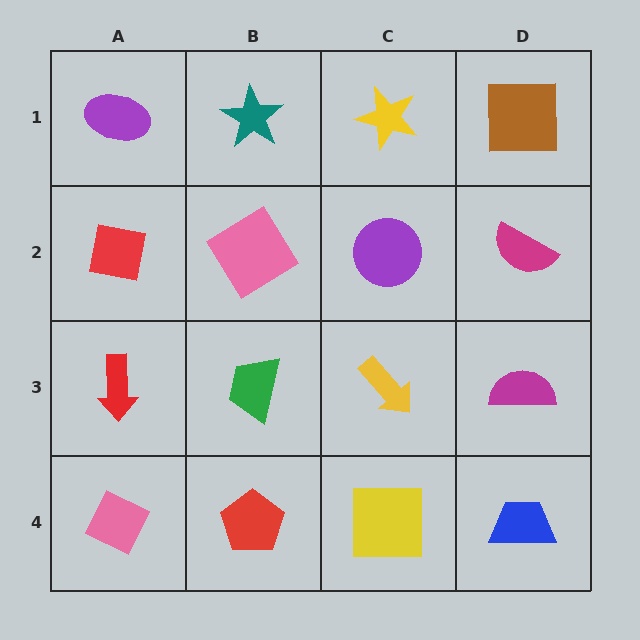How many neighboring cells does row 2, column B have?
4.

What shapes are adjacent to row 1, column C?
A purple circle (row 2, column C), a teal star (row 1, column B), a brown square (row 1, column D).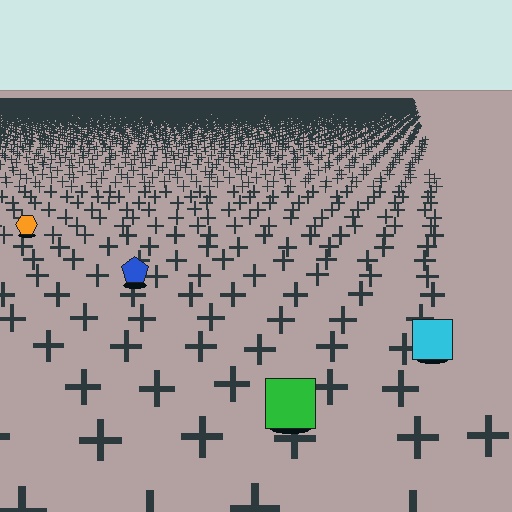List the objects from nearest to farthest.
From nearest to farthest: the green square, the cyan square, the blue pentagon, the orange hexagon.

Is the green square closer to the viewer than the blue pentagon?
Yes. The green square is closer — you can tell from the texture gradient: the ground texture is coarser near it.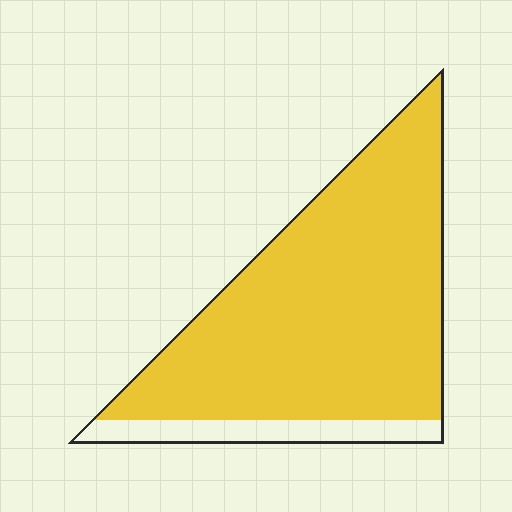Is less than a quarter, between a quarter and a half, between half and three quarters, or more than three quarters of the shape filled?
More than three quarters.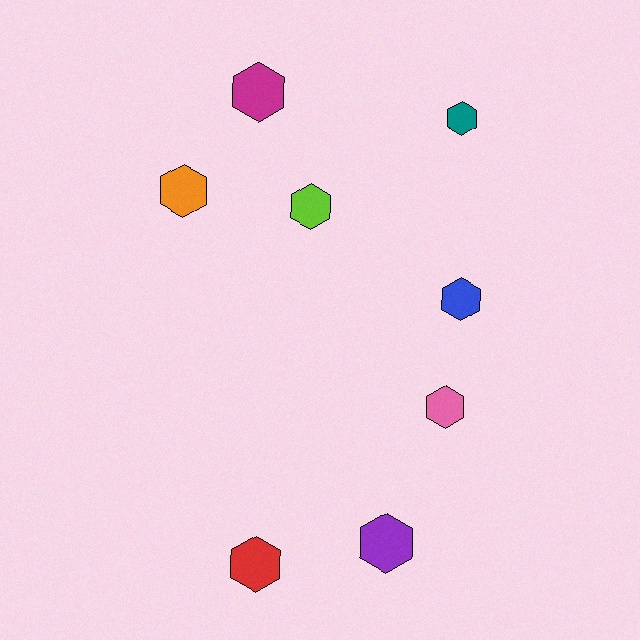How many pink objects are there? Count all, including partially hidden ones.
There is 1 pink object.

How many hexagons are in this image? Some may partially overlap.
There are 8 hexagons.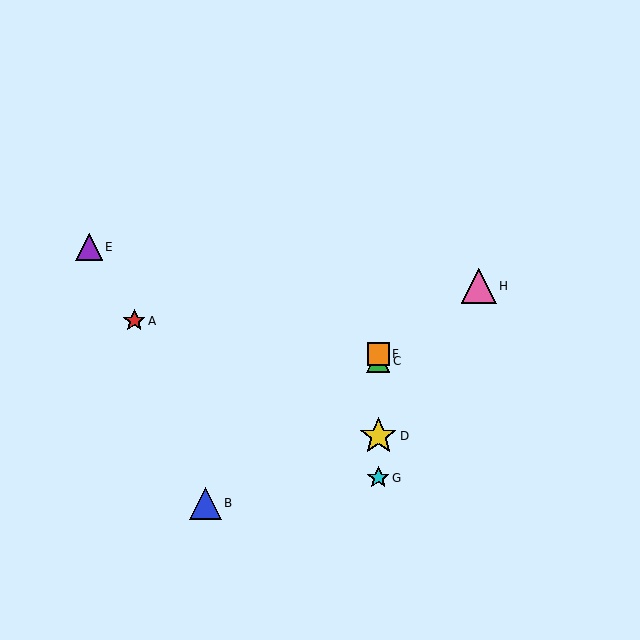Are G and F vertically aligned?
Yes, both are at x≈378.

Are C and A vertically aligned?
No, C is at x≈378 and A is at x≈134.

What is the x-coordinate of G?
Object G is at x≈378.